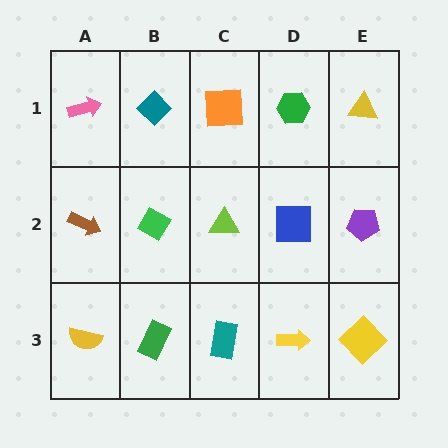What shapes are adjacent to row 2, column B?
A teal diamond (row 1, column B), a green rectangle (row 3, column B), a brown arrow (row 2, column A), a lime triangle (row 2, column C).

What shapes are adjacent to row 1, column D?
A blue square (row 2, column D), an orange square (row 1, column C), a yellow triangle (row 1, column E).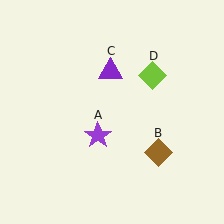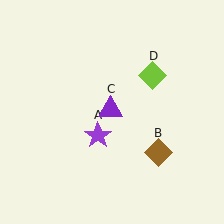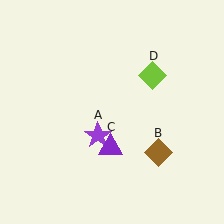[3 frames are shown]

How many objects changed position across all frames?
1 object changed position: purple triangle (object C).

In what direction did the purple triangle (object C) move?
The purple triangle (object C) moved down.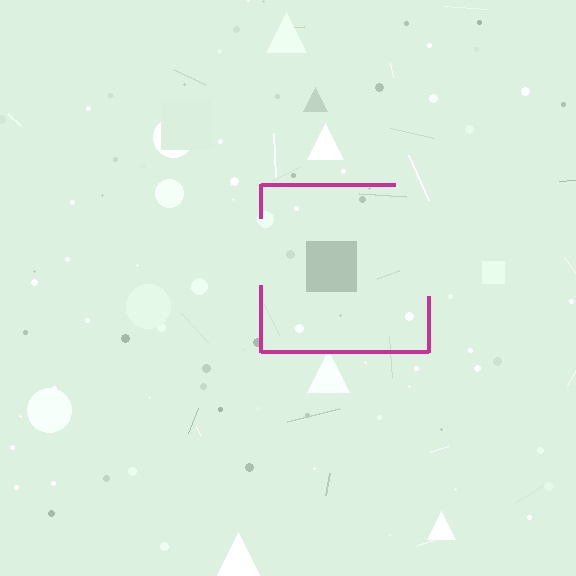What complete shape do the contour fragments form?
The contour fragments form a square.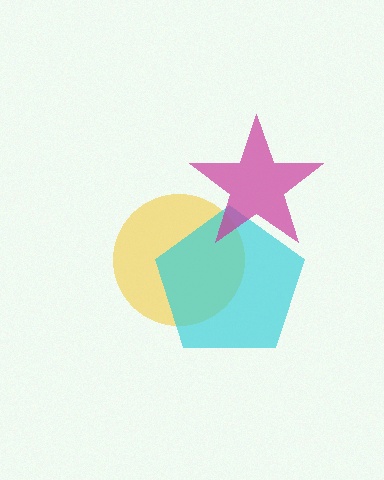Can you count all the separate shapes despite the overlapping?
Yes, there are 3 separate shapes.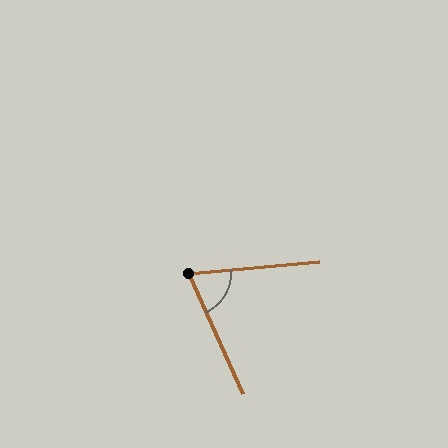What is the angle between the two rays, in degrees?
Approximately 71 degrees.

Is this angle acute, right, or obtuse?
It is acute.